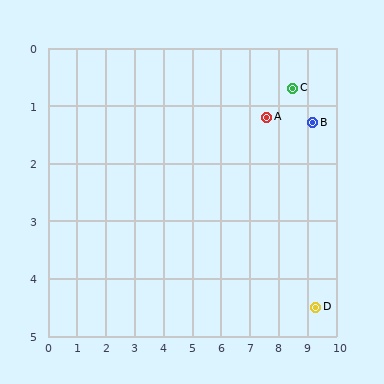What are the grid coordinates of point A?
Point A is at approximately (7.6, 1.2).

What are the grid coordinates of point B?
Point B is at approximately (9.2, 1.3).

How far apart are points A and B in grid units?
Points A and B are about 1.6 grid units apart.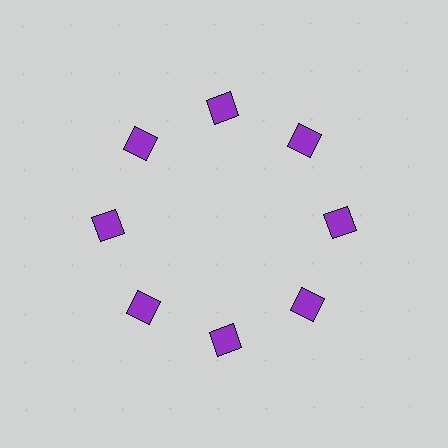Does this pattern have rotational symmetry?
Yes, this pattern has 8-fold rotational symmetry. It looks the same after rotating 45 degrees around the center.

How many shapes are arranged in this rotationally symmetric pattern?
There are 8 shapes, arranged in 8 groups of 1.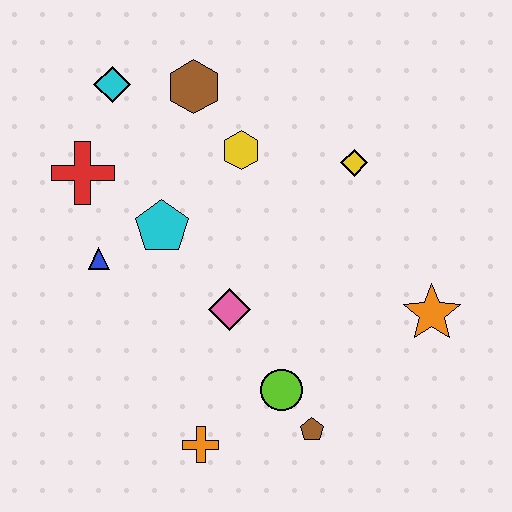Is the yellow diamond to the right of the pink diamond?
Yes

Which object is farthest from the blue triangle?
The orange star is farthest from the blue triangle.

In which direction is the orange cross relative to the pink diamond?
The orange cross is below the pink diamond.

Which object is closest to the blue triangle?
The cyan pentagon is closest to the blue triangle.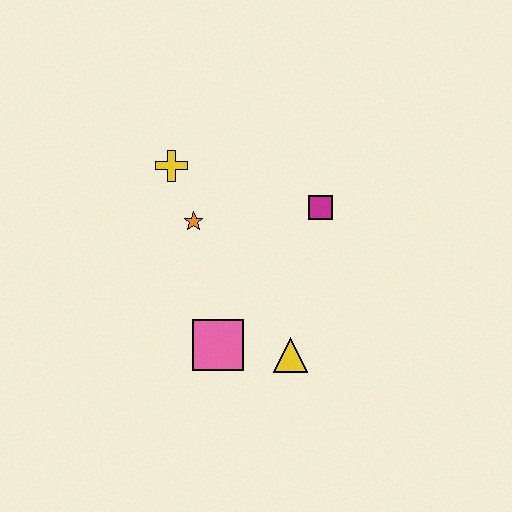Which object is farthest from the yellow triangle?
The yellow cross is farthest from the yellow triangle.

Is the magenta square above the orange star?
Yes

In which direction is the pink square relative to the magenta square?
The pink square is below the magenta square.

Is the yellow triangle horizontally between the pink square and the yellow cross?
No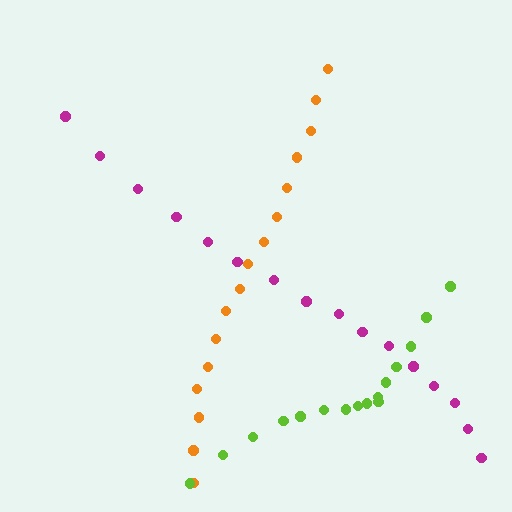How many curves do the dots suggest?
There are 3 distinct paths.